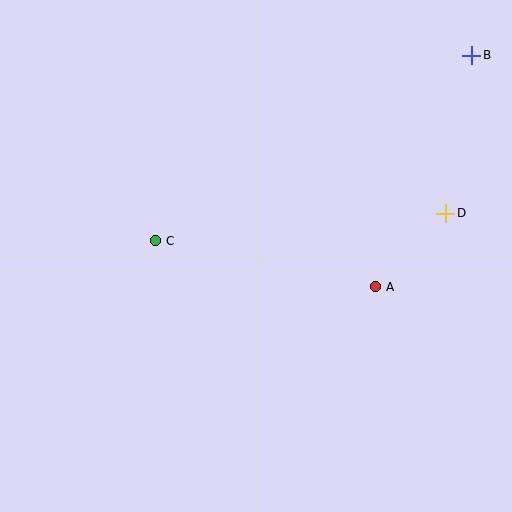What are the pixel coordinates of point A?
Point A is at (375, 287).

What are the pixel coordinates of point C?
Point C is at (155, 241).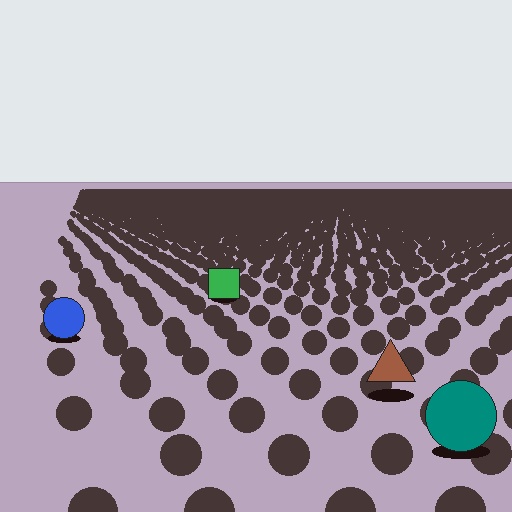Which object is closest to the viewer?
The teal circle is closest. The texture marks near it are larger and more spread out.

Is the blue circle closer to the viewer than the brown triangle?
No. The brown triangle is closer — you can tell from the texture gradient: the ground texture is coarser near it.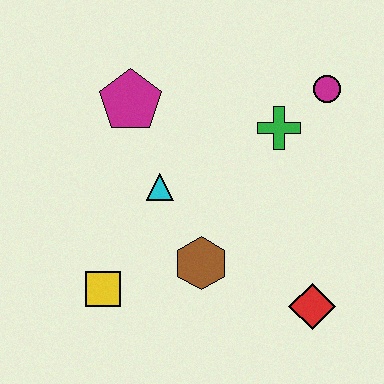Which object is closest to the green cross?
The magenta circle is closest to the green cross.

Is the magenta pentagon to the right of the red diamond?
No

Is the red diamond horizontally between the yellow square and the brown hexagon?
No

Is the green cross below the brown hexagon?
No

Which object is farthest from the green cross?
The yellow square is farthest from the green cross.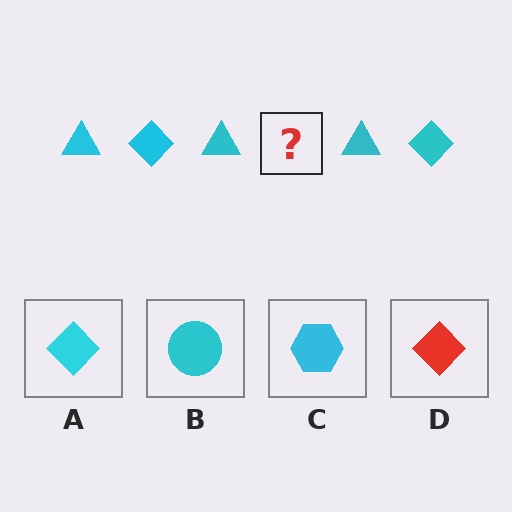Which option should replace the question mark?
Option A.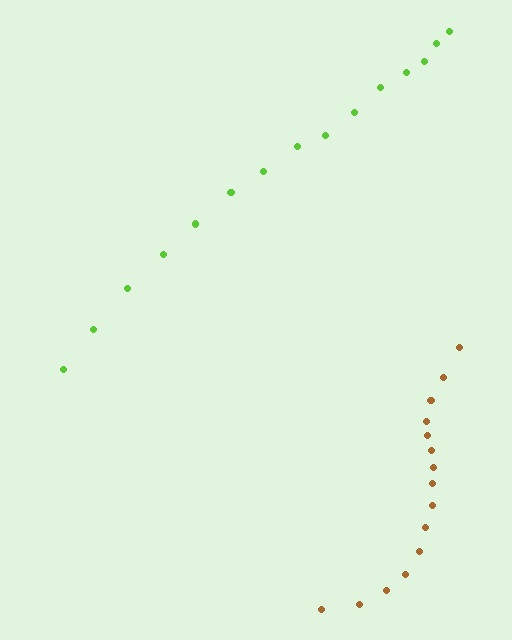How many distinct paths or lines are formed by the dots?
There are 2 distinct paths.